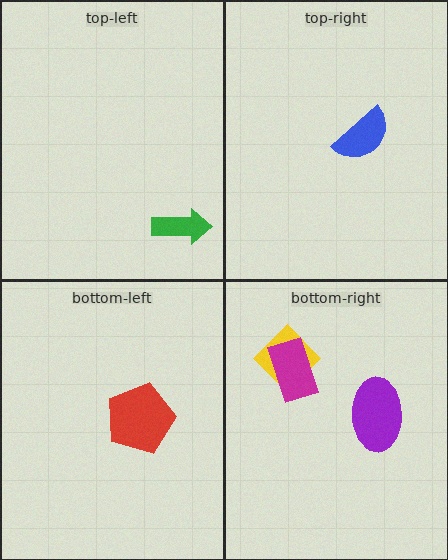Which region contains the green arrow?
The top-left region.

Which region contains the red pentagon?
The bottom-left region.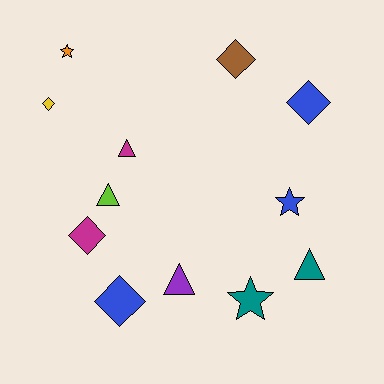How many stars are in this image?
There are 3 stars.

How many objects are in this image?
There are 12 objects.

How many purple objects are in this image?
There is 1 purple object.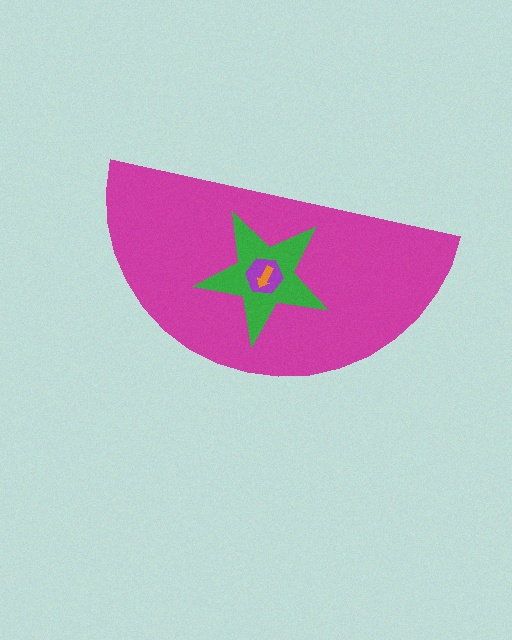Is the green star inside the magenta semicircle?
Yes.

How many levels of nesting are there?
4.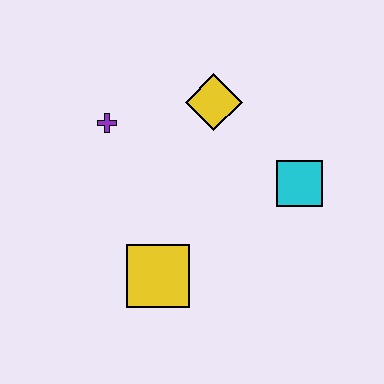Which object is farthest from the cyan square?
The purple cross is farthest from the cyan square.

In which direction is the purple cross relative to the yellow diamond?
The purple cross is to the left of the yellow diamond.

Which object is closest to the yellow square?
The purple cross is closest to the yellow square.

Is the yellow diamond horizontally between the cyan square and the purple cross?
Yes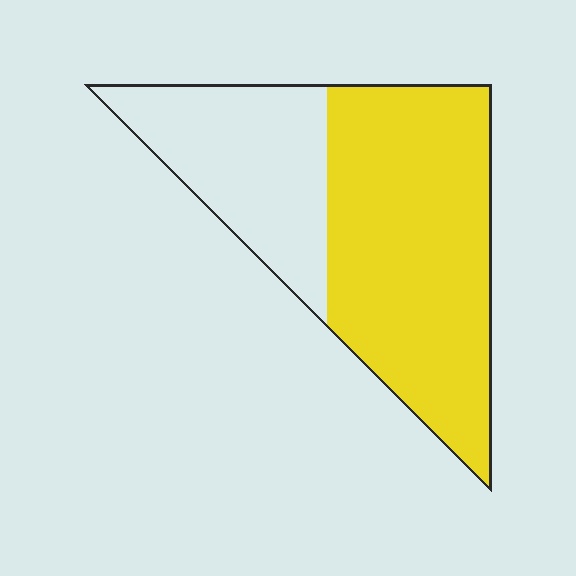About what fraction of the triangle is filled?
About five eighths (5/8).